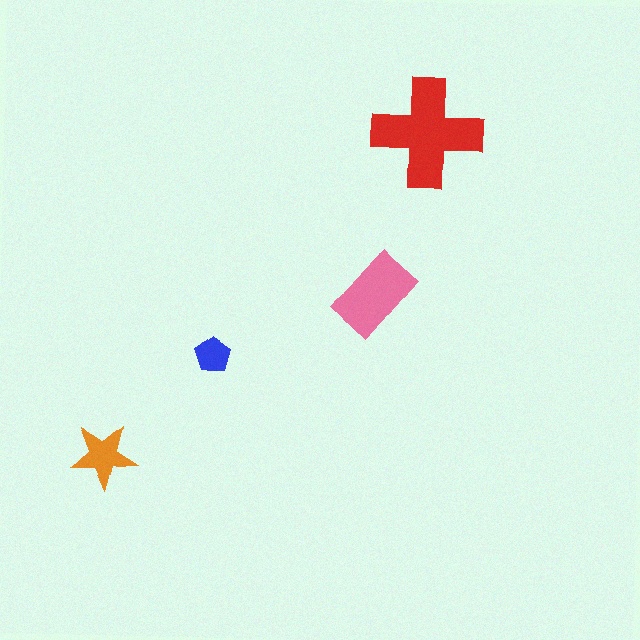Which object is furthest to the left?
The orange star is leftmost.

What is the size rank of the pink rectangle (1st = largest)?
2nd.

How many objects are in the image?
There are 4 objects in the image.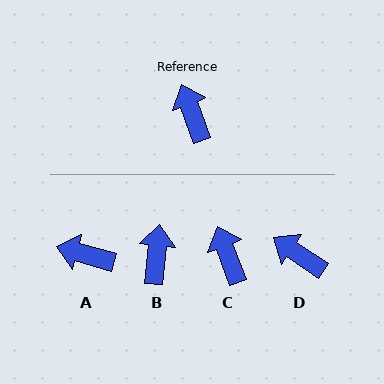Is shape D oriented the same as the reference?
No, it is off by about 35 degrees.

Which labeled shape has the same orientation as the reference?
C.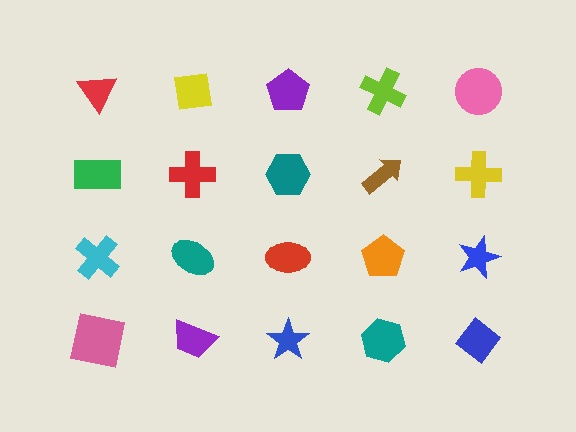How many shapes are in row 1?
5 shapes.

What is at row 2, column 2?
A red cross.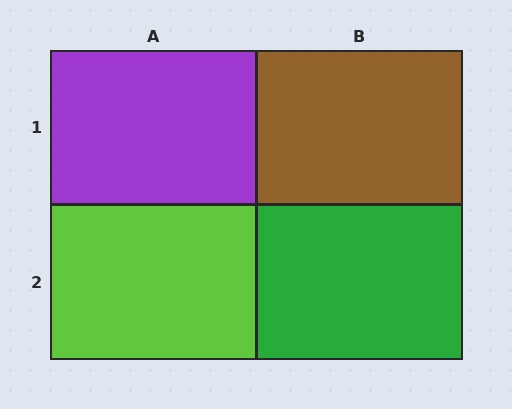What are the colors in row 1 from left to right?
Purple, brown.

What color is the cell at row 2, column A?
Lime.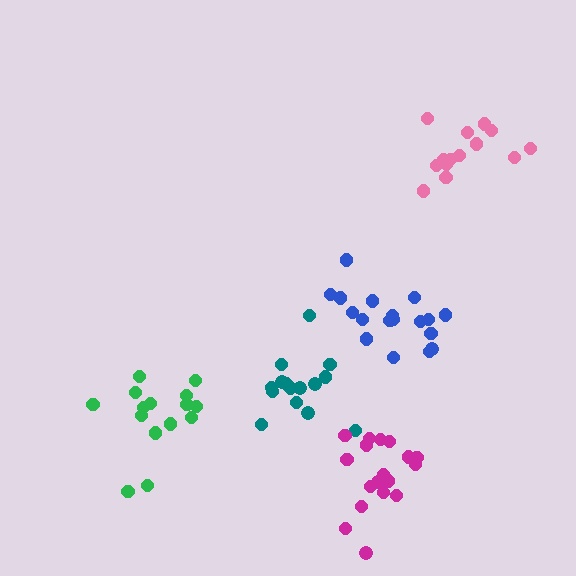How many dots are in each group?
Group 1: 18 dots, Group 2: 15 dots, Group 3: 15 dots, Group 4: 18 dots, Group 5: 14 dots (80 total).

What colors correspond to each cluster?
The clusters are colored: blue, green, teal, magenta, pink.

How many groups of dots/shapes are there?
There are 5 groups.